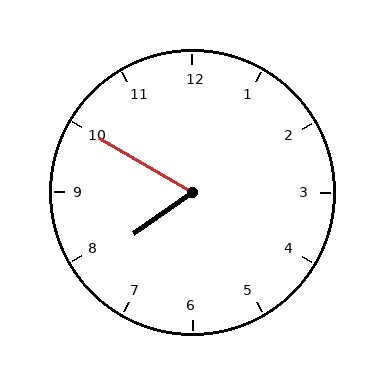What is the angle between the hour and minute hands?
Approximately 65 degrees.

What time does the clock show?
7:50.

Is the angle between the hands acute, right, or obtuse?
It is acute.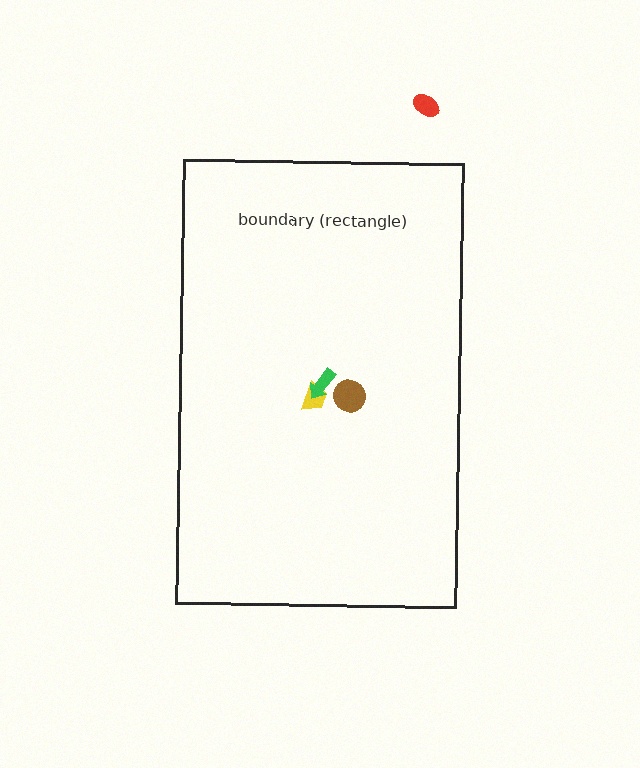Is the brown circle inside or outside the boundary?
Inside.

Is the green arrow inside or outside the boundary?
Inside.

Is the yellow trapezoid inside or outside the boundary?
Inside.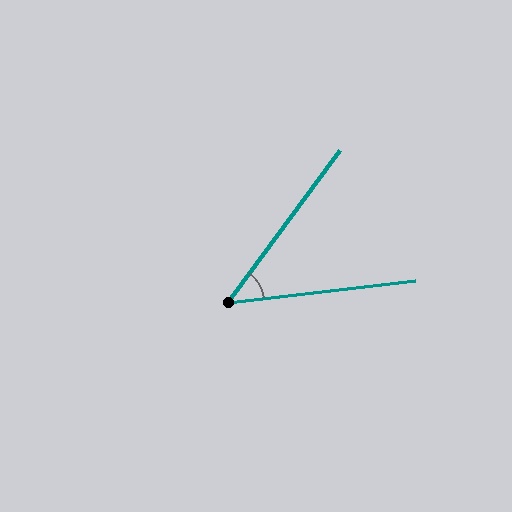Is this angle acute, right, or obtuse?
It is acute.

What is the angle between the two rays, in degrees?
Approximately 47 degrees.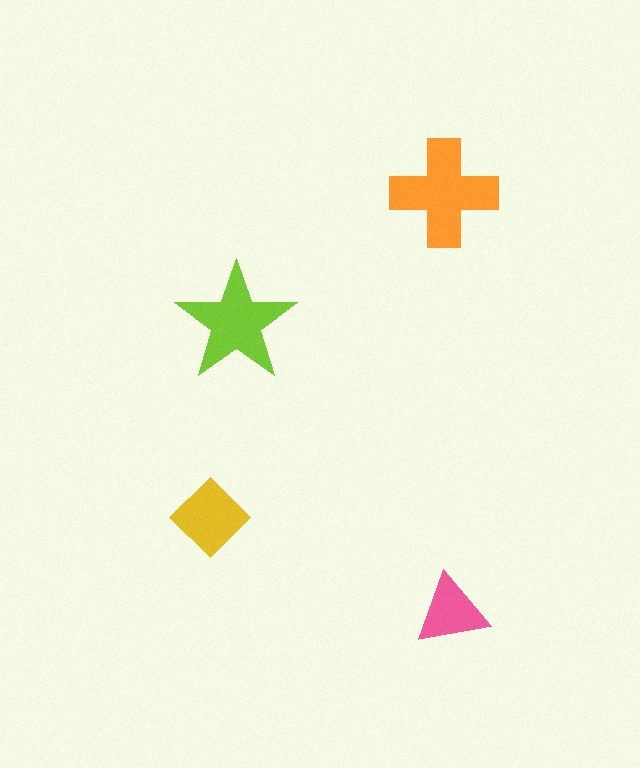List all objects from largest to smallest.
The orange cross, the lime star, the yellow diamond, the pink triangle.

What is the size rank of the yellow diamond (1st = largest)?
3rd.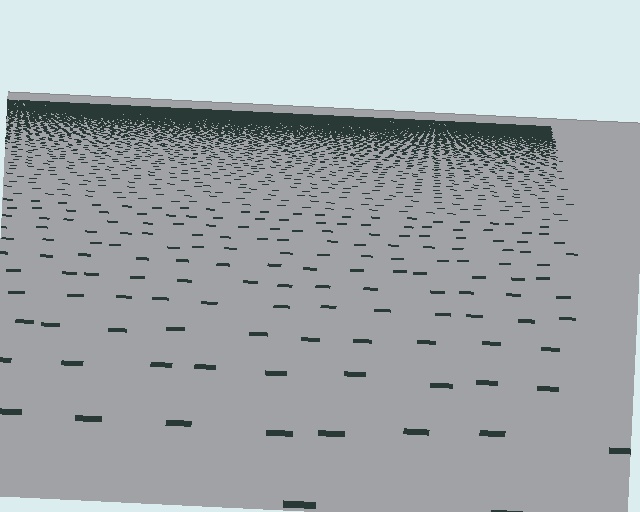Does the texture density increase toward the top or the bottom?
Density increases toward the top.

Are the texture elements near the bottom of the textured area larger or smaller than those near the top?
Larger. Near the bottom, elements are closer to the viewer and appear at a bigger on-screen size.